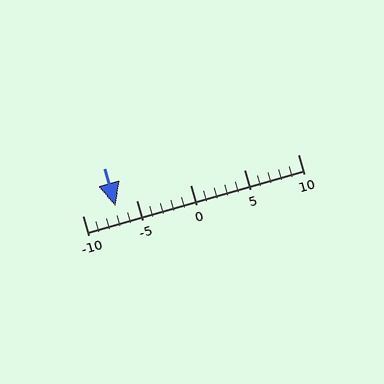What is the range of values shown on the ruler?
The ruler shows values from -10 to 10.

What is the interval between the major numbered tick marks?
The major tick marks are spaced 5 units apart.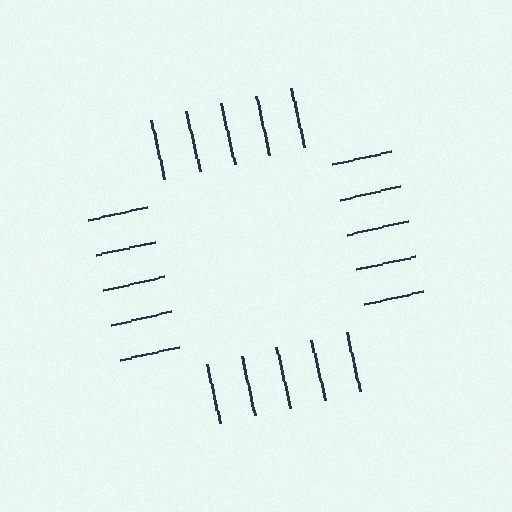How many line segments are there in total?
20 — 5 along each of the 4 edges.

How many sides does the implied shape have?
4 sides — the line-ends trace a square.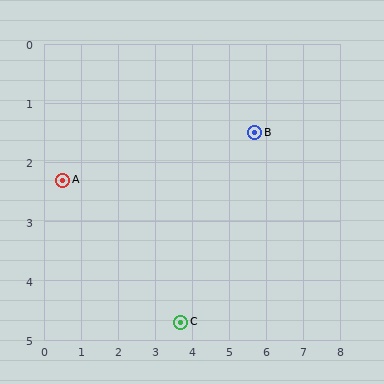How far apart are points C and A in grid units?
Points C and A are about 4.0 grid units apart.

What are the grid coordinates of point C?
Point C is at approximately (3.7, 4.7).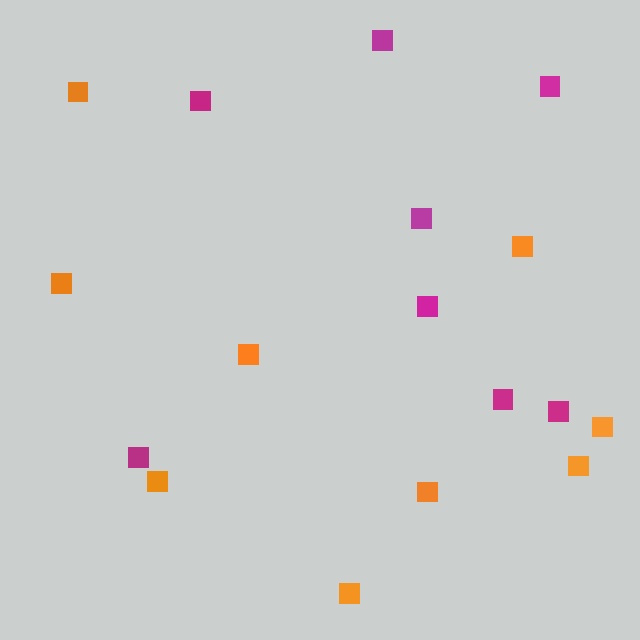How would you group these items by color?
There are 2 groups: one group of orange squares (9) and one group of magenta squares (8).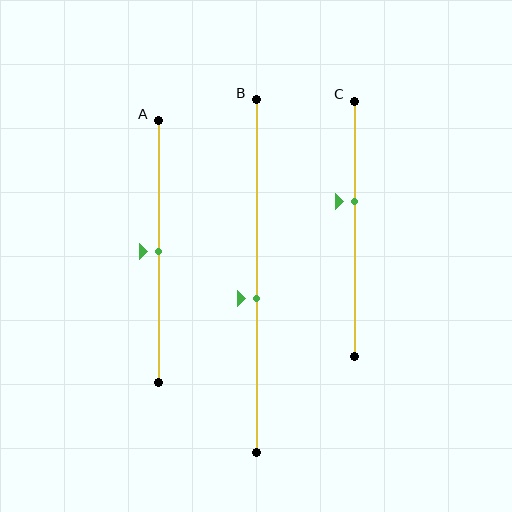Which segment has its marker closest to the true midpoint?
Segment A has its marker closest to the true midpoint.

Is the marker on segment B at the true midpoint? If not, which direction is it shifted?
No, the marker on segment B is shifted downward by about 6% of the segment length.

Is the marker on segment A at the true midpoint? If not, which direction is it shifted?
Yes, the marker on segment A is at the true midpoint.